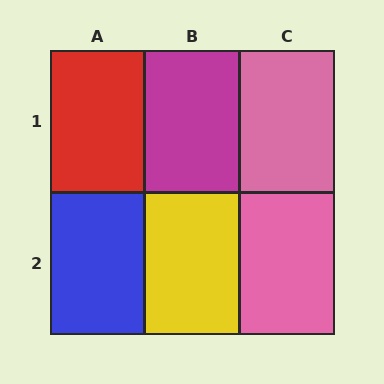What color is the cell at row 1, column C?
Pink.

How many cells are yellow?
1 cell is yellow.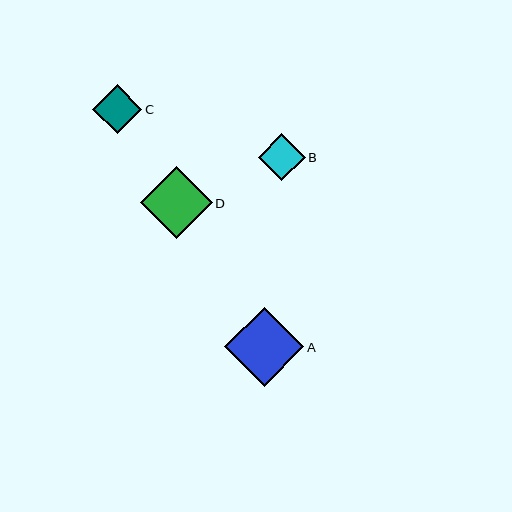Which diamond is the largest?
Diamond A is the largest with a size of approximately 79 pixels.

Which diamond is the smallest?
Diamond B is the smallest with a size of approximately 47 pixels.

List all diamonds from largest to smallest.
From largest to smallest: A, D, C, B.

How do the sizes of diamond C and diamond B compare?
Diamond C and diamond B are approximately the same size.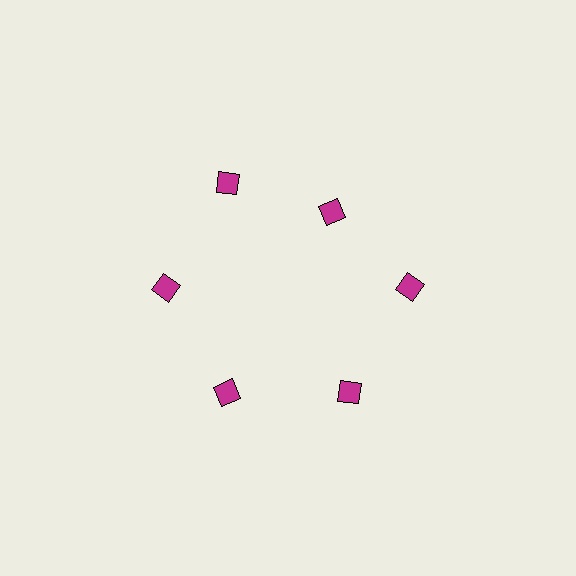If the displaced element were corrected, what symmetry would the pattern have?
It would have 6-fold rotational symmetry — the pattern would map onto itself every 60 degrees.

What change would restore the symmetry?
The symmetry would be restored by moving it outward, back onto the ring so that all 6 diamonds sit at equal angles and equal distance from the center.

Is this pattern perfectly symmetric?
No. The 6 magenta diamonds are arranged in a ring, but one element near the 1 o'clock position is pulled inward toward the center, breaking the 6-fold rotational symmetry.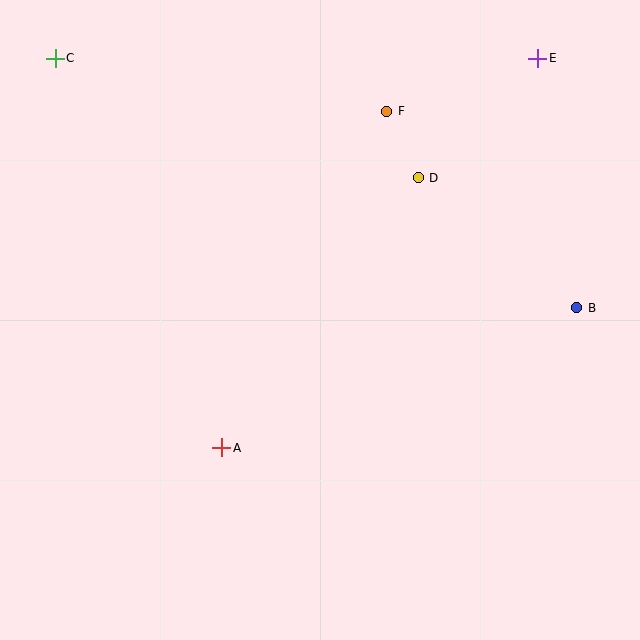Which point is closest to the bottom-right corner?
Point B is closest to the bottom-right corner.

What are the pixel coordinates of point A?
Point A is at (222, 448).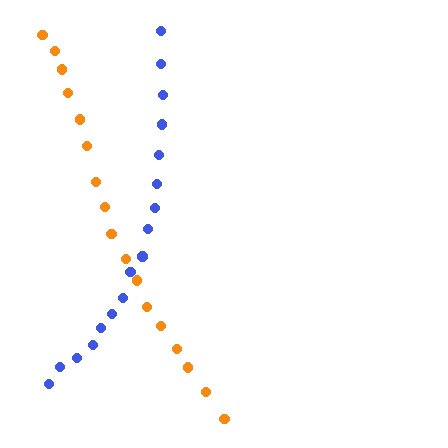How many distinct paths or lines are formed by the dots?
There are 2 distinct paths.